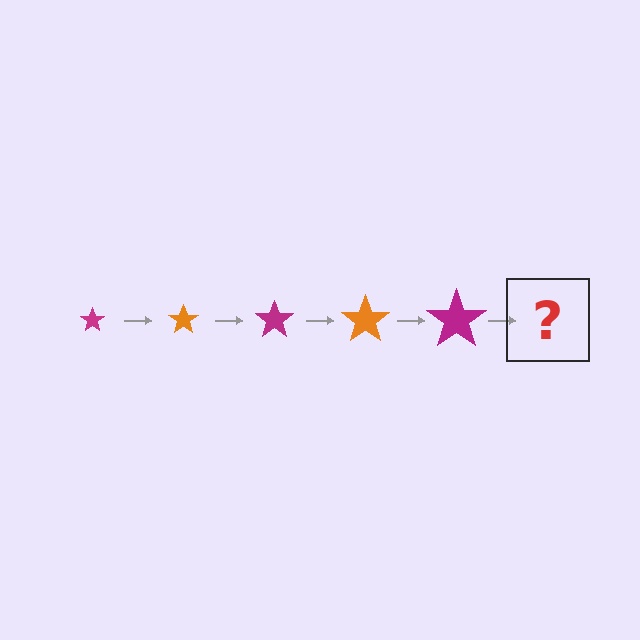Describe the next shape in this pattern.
It should be an orange star, larger than the previous one.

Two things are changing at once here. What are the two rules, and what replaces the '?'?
The two rules are that the star grows larger each step and the color cycles through magenta and orange. The '?' should be an orange star, larger than the previous one.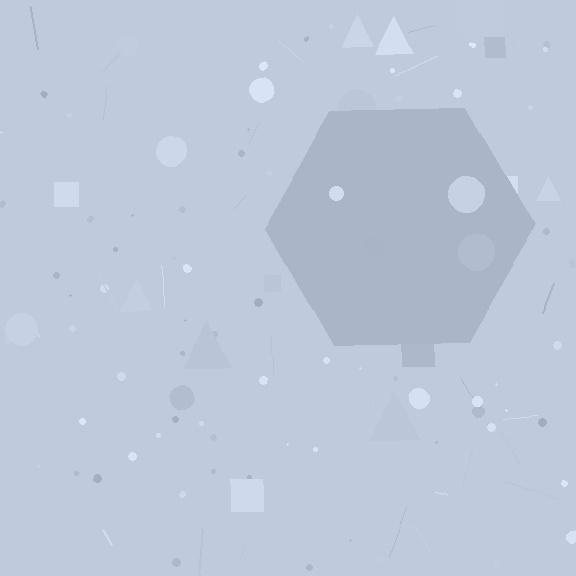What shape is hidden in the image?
A hexagon is hidden in the image.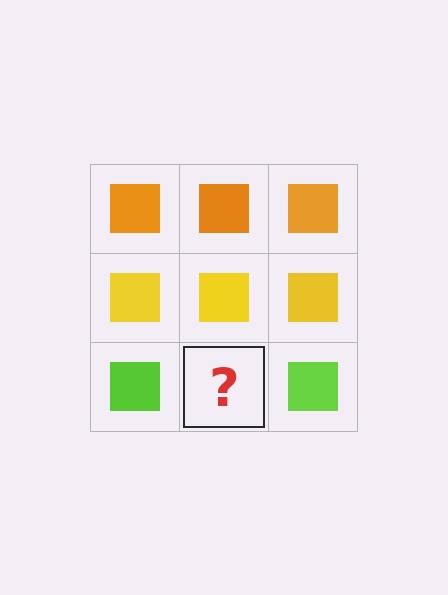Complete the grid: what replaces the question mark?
The question mark should be replaced with a lime square.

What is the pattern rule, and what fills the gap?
The rule is that each row has a consistent color. The gap should be filled with a lime square.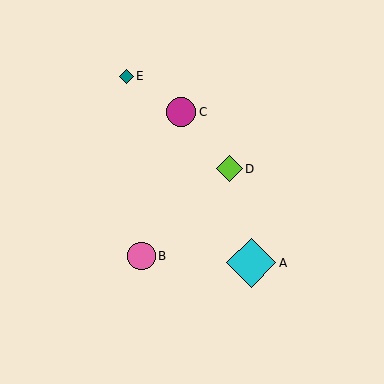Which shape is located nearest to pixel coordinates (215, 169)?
The lime diamond (labeled D) at (229, 169) is nearest to that location.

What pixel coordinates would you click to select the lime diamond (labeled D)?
Click at (229, 169) to select the lime diamond D.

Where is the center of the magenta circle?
The center of the magenta circle is at (181, 112).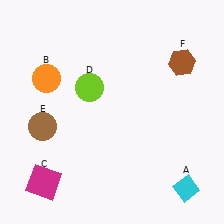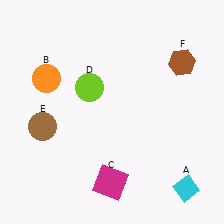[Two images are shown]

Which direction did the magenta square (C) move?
The magenta square (C) moved right.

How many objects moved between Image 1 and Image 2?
1 object moved between the two images.